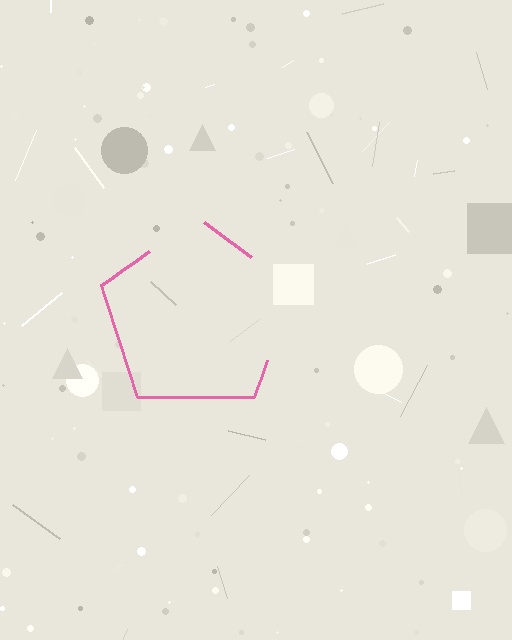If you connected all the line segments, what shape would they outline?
They would outline a pentagon.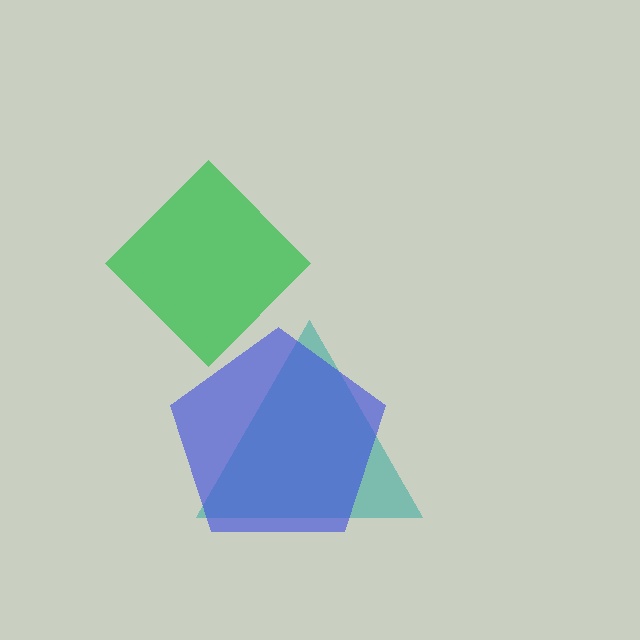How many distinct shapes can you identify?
There are 3 distinct shapes: a teal triangle, a blue pentagon, a green diamond.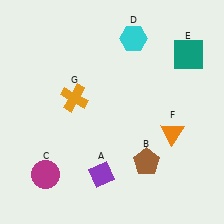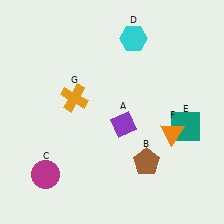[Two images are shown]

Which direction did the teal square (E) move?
The teal square (E) moved down.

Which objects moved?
The objects that moved are: the purple diamond (A), the teal square (E).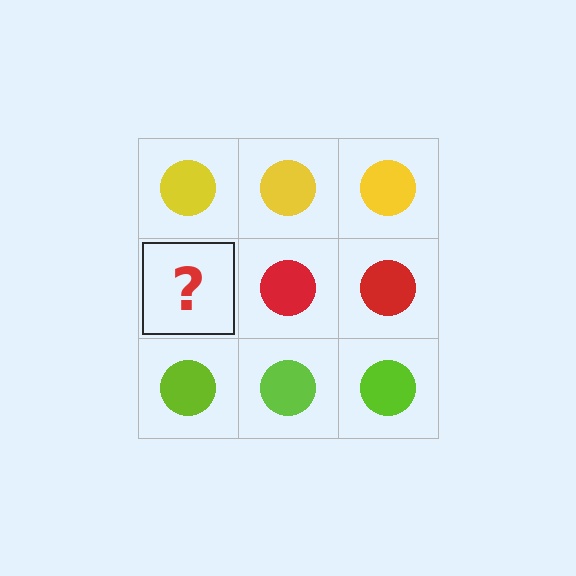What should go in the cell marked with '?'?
The missing cell should contain a red circle.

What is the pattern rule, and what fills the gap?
The rule is that each row has a consistent color. The gap should be filled with a red circle.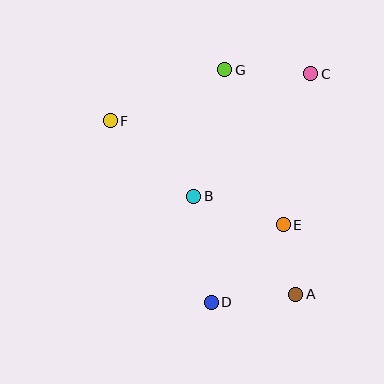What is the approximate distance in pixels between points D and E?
The distance between D and E is approximately 106 pixels.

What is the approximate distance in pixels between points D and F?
The distance between D and F is approximately 208 pixels.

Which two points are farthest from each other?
Points A and F are farthest from each other.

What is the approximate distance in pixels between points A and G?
The distance between A and G is approximately 236 pixels.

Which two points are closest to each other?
Points A and E are closest to each other.